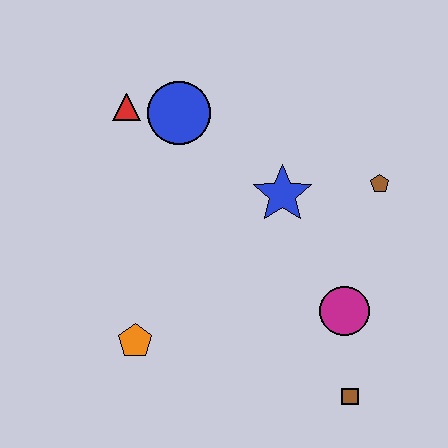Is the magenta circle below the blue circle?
Yes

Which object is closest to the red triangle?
The blue circle is closest to the red triangle.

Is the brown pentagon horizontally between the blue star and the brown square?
No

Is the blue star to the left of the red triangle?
No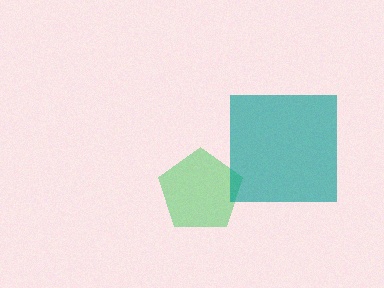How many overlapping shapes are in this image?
There are 2 overlapping shapes in the image.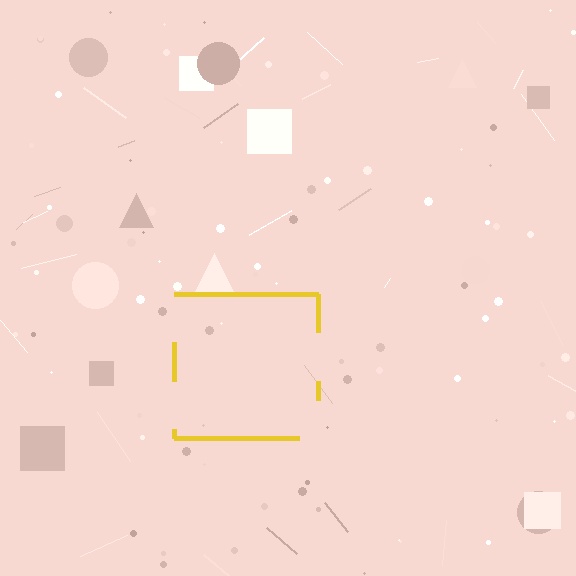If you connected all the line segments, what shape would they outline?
They would outline a square.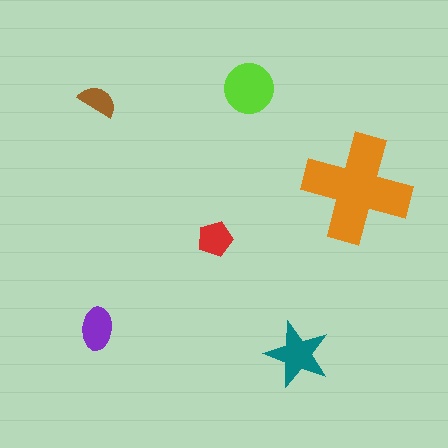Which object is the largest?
The orange cross.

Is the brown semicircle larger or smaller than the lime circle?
Smaller.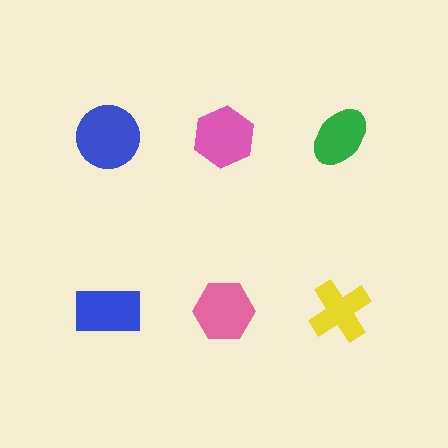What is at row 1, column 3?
A green ellipse.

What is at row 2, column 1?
A blue rectangle.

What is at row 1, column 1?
A blue circle.